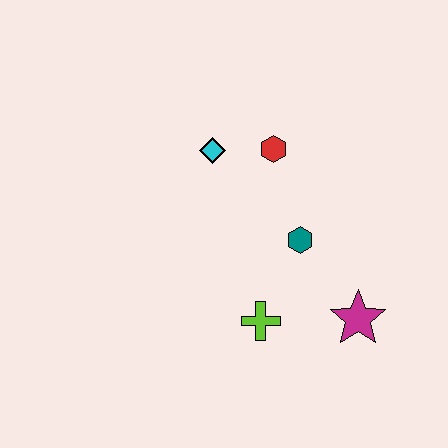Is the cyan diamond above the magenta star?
Yes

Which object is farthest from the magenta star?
The cyan diamond is farthest from the magenta star.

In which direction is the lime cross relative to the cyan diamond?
The lime cross is below the cyan diamond.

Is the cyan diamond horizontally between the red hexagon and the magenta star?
No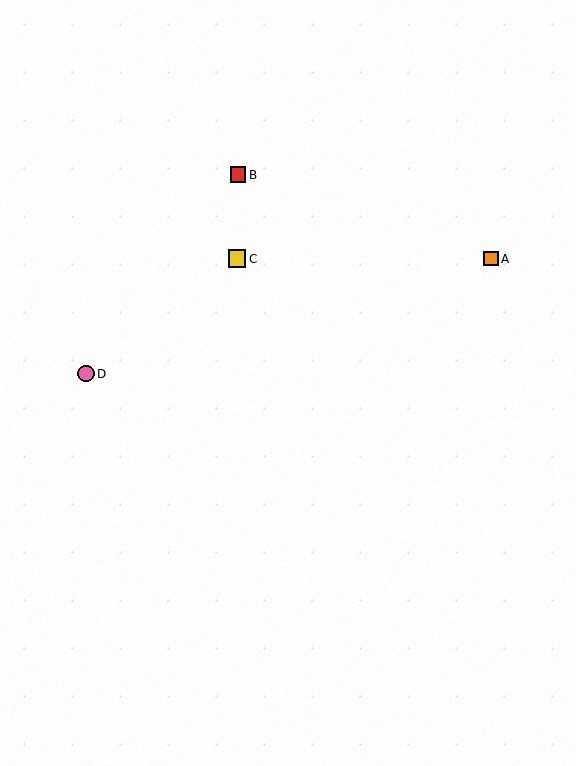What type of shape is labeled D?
Shape D is a pink circle.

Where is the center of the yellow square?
The center of the yellow square is at (237, 259).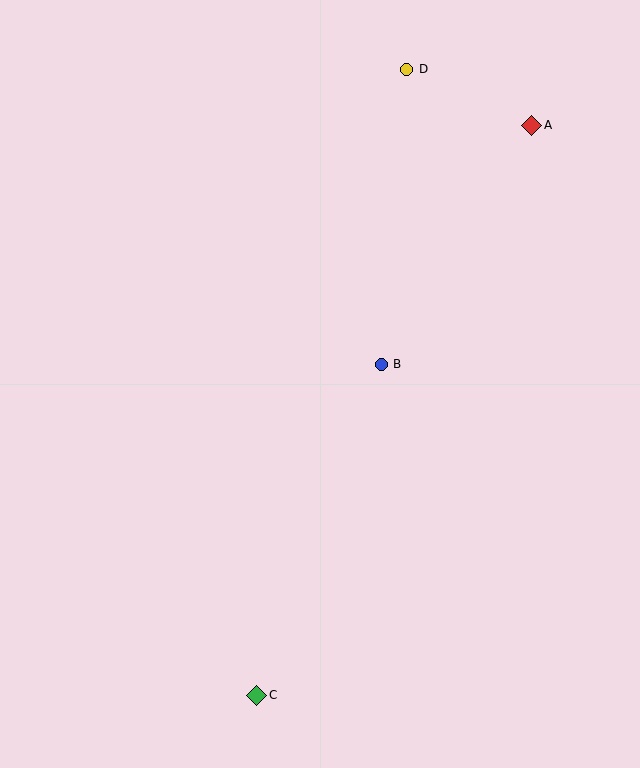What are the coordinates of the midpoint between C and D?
The midpoint between C and D is at (332, 382).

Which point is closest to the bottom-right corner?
Point C is closest to the bottom-right corner.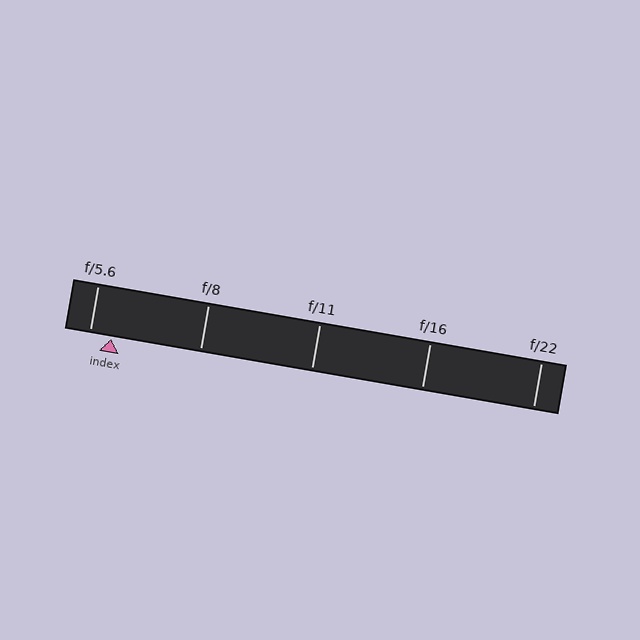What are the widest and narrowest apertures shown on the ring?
The widest aperture shown is f/5.6 and the narrowest is f/22.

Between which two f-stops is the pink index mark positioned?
The index mark is between f/5.6 and f/8.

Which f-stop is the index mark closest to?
The index mark is closest to f/5.6.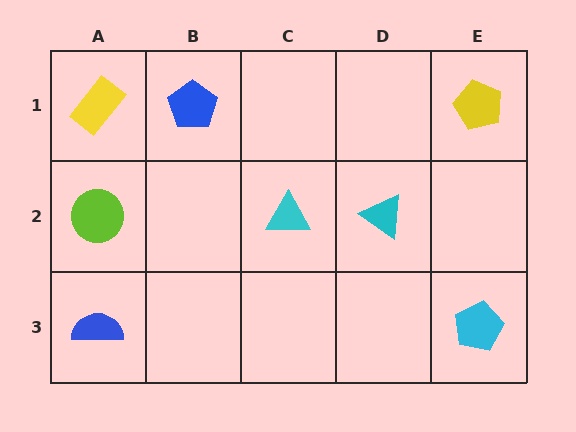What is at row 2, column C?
A cyan triangle.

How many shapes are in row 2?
3 shapes.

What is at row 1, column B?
A blue pentagon.